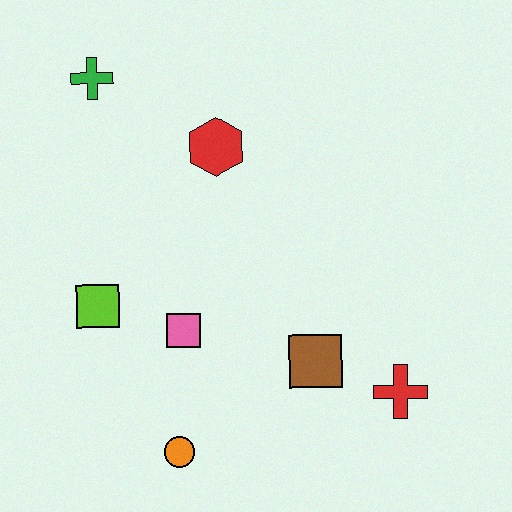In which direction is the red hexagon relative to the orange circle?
The red hexagon is above the orange circle.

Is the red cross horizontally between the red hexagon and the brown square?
No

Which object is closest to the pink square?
The lime square is closest to the pink square.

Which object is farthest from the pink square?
The green cross is farthest from the pink square.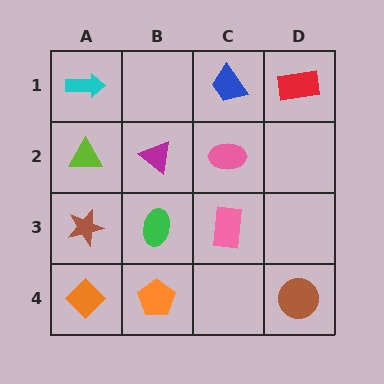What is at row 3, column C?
A pink rectangle.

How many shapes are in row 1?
3 shapes.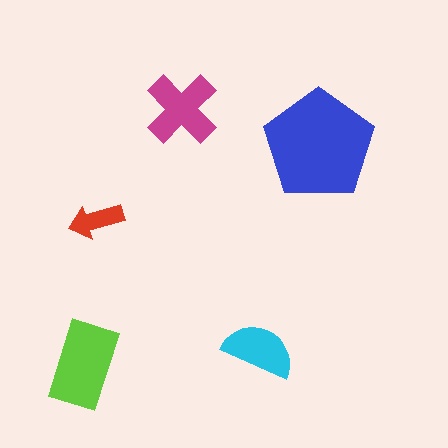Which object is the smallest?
The red arrow.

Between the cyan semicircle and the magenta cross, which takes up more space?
The magenta cross.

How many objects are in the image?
There are 5 objects in the image.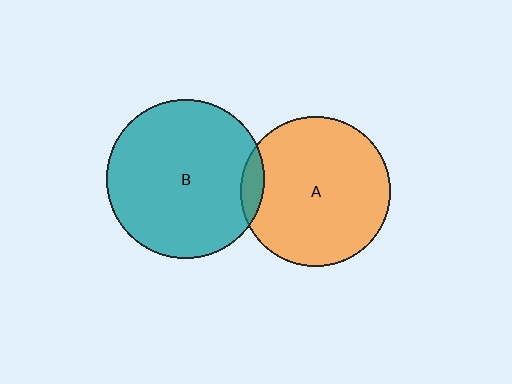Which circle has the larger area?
Circle B (teal).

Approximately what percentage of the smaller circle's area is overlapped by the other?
Approximately 5%.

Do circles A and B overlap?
Yes.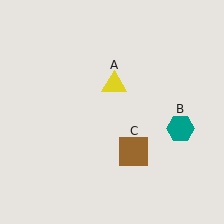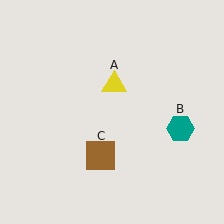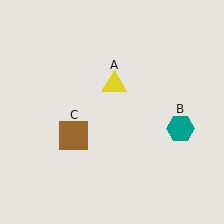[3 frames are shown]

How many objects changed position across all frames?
1 object changed position: brown square (object C).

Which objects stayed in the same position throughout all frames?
Yellow triangle (object A) and teal hexagon (object B) remained stationary.